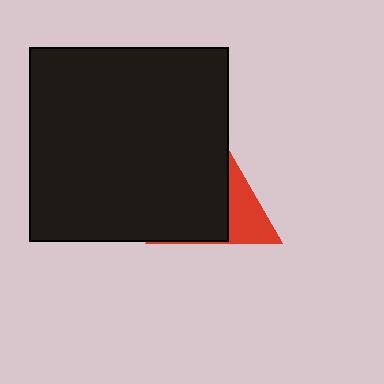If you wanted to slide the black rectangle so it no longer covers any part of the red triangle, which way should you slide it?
Slide it left — that is the most direct way to separate the two shapes.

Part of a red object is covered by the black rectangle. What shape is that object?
It is a triangle.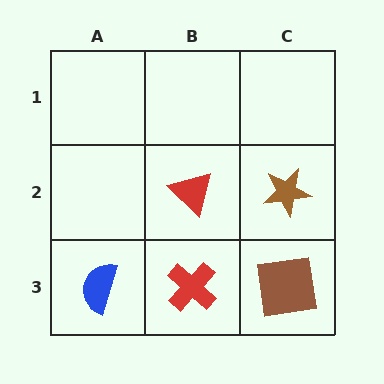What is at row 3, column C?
A brown square.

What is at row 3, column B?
A red cross.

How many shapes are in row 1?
0 shapes.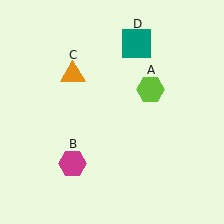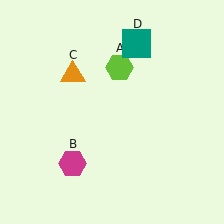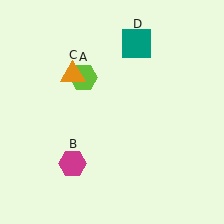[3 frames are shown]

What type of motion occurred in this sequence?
The lime hexagon (object A) rotated counterclockwise around the center of the scene.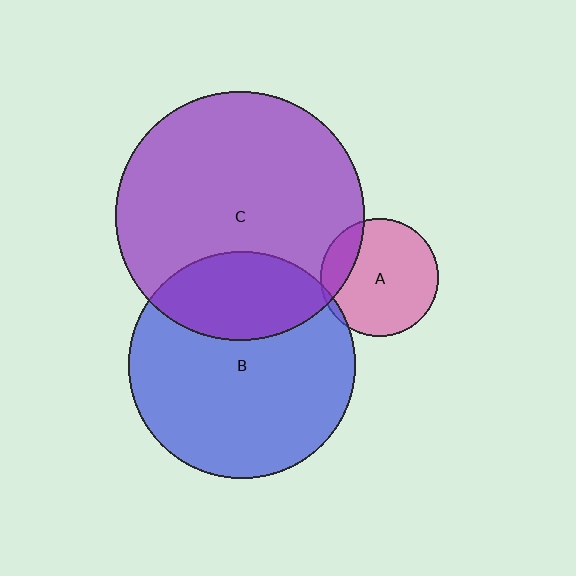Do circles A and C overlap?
Yes.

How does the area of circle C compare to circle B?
Approximately 1.2 times.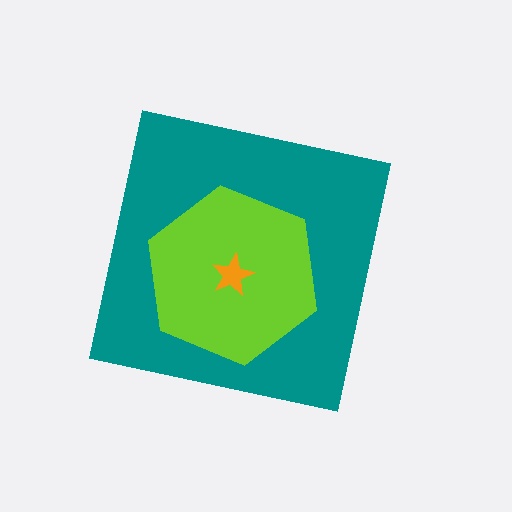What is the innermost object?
The orange star.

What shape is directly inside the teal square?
The lime hexagon.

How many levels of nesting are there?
3.